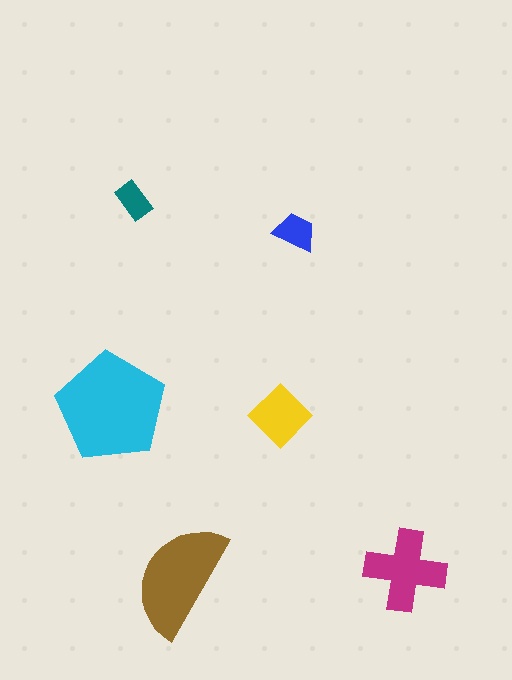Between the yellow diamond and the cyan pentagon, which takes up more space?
The cyan pentagon.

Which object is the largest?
The cyan pentagon.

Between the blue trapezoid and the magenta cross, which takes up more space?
The magenta cross.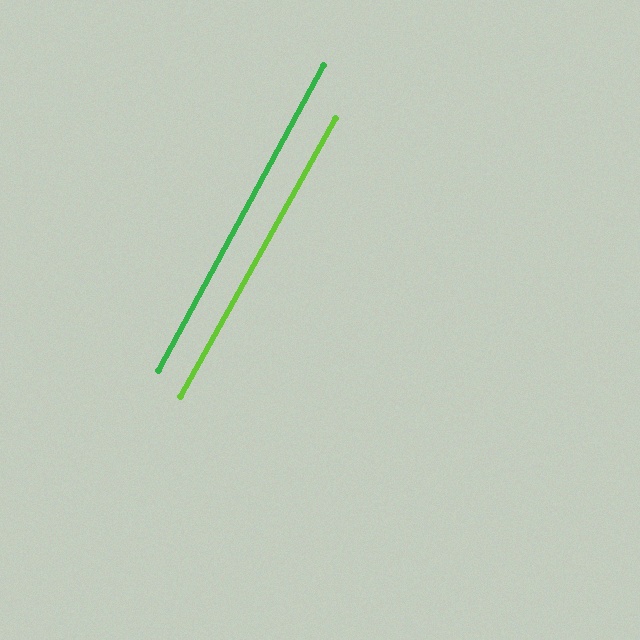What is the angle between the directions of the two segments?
Approximately 1 degree.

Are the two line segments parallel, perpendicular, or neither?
Parallel — their directions differ by only 0.7°.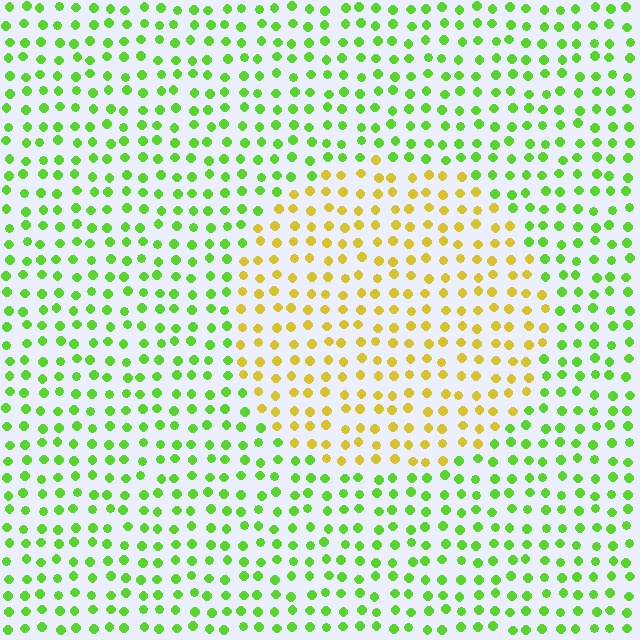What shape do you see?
I see a circle.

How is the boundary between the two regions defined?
The boundary is defined purely by a slight shift in hue (about 51 degrees). Spacing, size, and orientation are identical on both sides.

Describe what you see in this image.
The image is filled with small lime elements in a uniform arrangement. A circle-shaped region is visible where the elements are tinted to a slightly different hue, forming a subtle color boundary.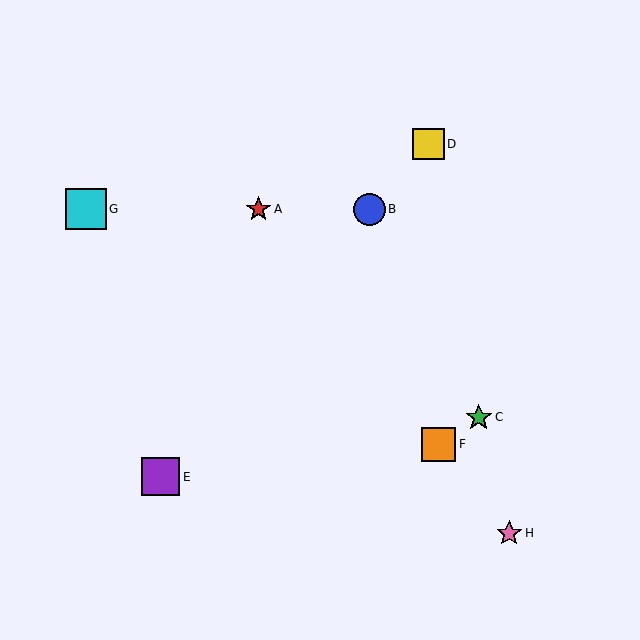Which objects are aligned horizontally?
Objects A, B, G are aligned horizontally.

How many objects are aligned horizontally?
3 objects (A, B, G) are aligned horizontally.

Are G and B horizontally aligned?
Yes, both are at y≈209.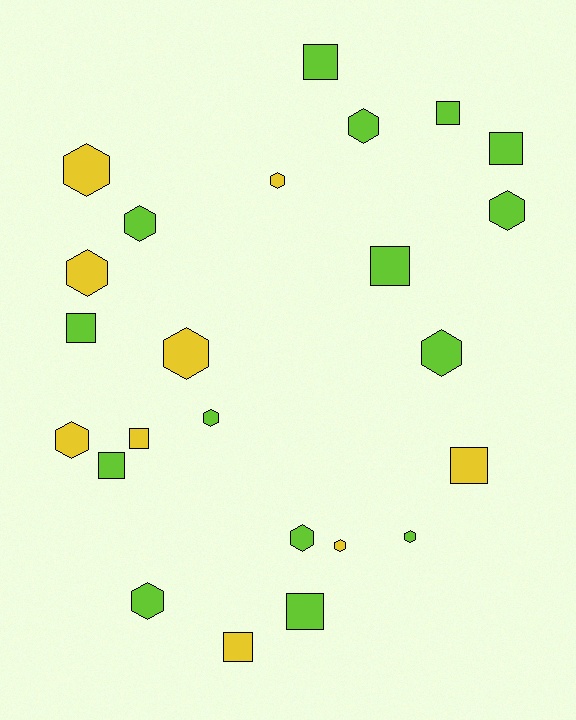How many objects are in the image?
There are 24 objects.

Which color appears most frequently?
Lime, with 15 objects.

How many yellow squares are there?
There are 3 yellow squares.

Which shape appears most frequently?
Hexagon, with 14 objects.